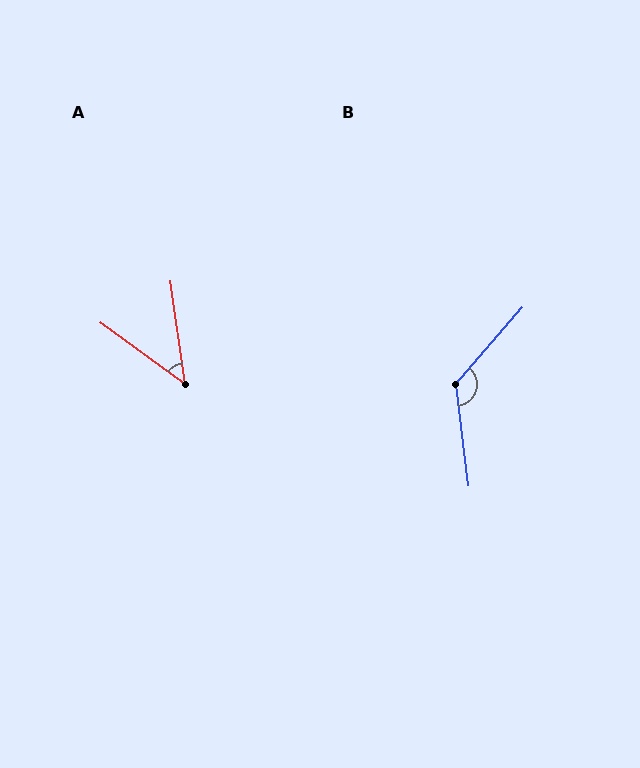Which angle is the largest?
B, at approximately 132 degrees.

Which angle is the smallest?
A, at approximately 46 degrees.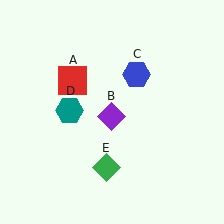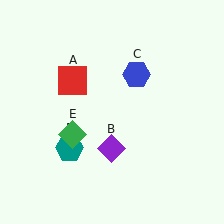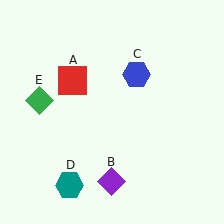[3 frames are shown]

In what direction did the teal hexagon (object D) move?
The teal hexagon (object D) moved down.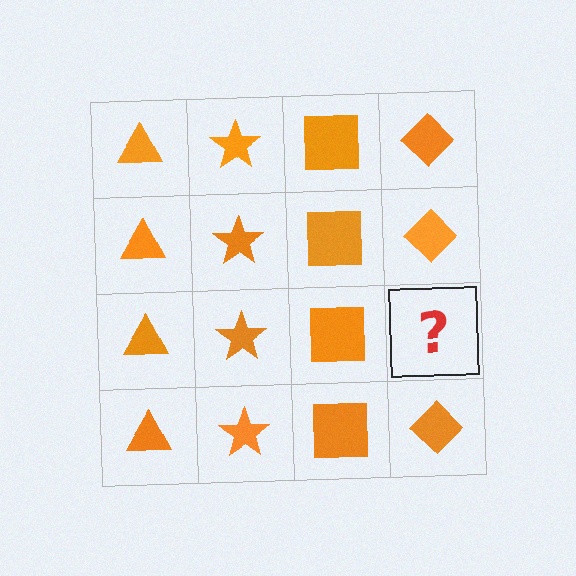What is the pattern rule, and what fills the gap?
The rule is that each column has a consistent shape. The gap should be filled with an orange diamond.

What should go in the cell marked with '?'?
The missing cell should contain an orange diamond.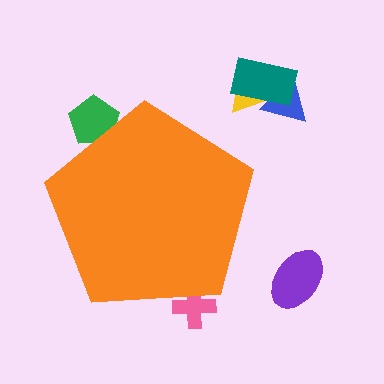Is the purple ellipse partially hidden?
No, the purple ellipse is fully visible.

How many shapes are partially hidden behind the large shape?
2 shapes are partially hidden.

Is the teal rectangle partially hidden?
No, the teal rectangle is fully visible.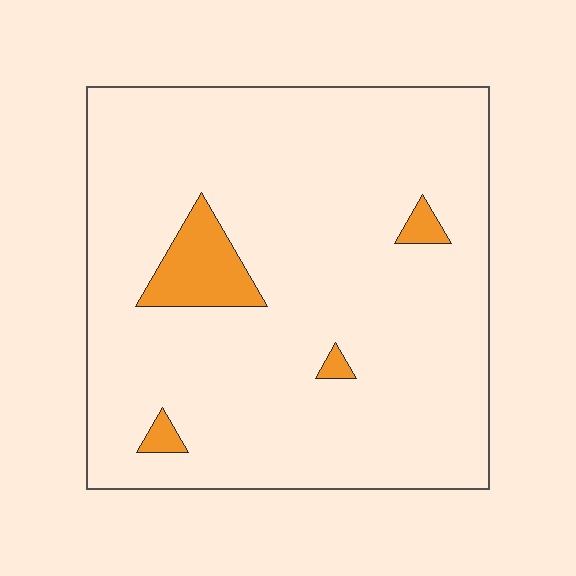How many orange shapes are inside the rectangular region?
4.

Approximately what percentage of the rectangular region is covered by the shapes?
Approximately 5%.